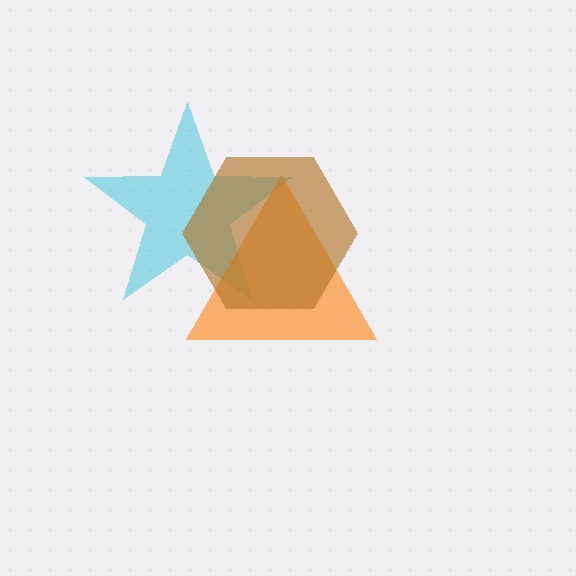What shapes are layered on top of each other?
The layered shapes are: a cyan star, an orange triangle, a brown hexagon.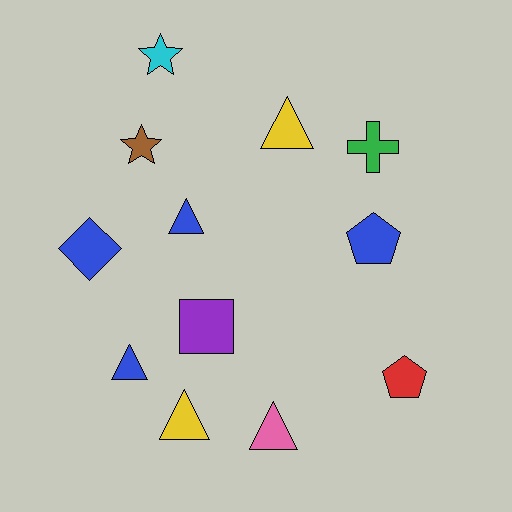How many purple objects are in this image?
There is 1 purple object.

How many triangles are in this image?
There are 5 triangles.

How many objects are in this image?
There are 12 objects.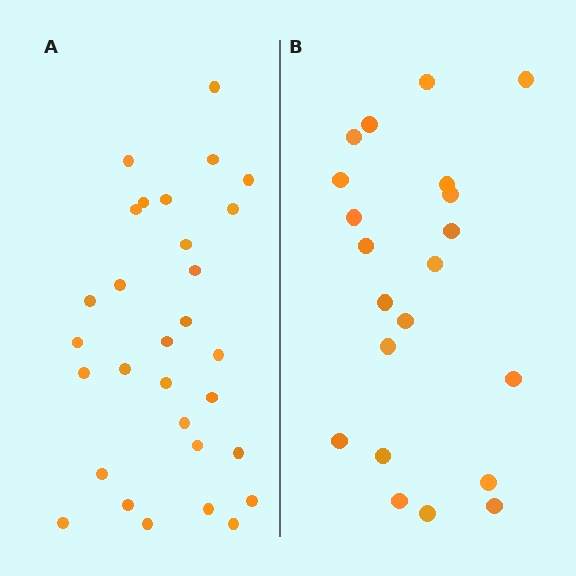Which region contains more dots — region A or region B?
Region A (the left region) has more dots.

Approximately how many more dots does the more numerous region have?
Region A has roughly 8 or so more dots than region B.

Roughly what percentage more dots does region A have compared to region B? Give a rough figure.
About 45% more.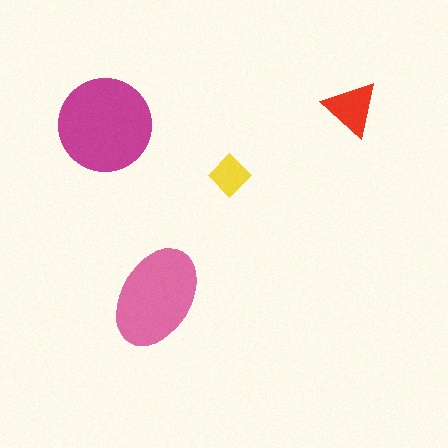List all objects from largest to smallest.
The magenta circle, the pink ellipse, the red triangle, the yellow diamond.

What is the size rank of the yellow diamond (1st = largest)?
4th.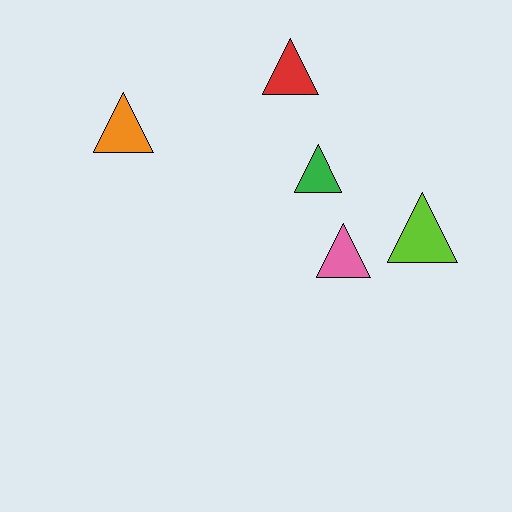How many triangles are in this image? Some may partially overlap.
There are 5 triangles.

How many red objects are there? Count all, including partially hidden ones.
There is 1 red object.